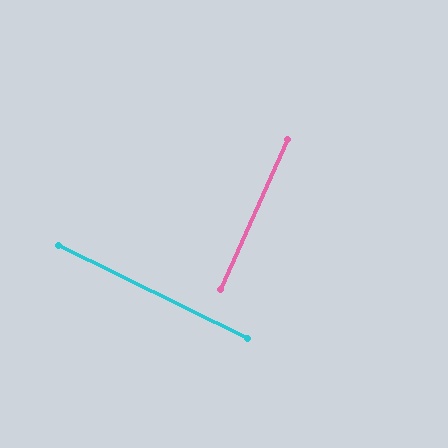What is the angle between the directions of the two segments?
Approximately 88 degrees.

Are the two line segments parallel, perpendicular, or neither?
Perpendicular — they meet at approximately 88°.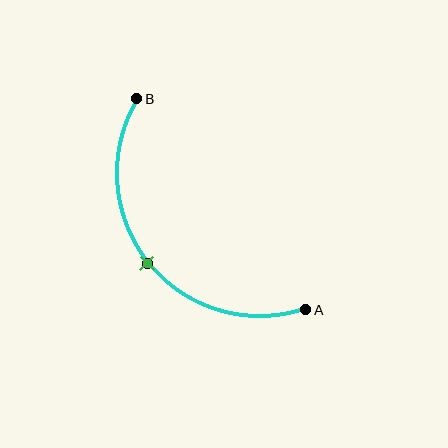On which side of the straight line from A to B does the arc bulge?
The arc bulges below and to the left of the straight line connecting A and B.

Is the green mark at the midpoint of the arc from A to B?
Yes. The green mark lies on the arc at equal arc-length from both A and B — it is the arc midpoint.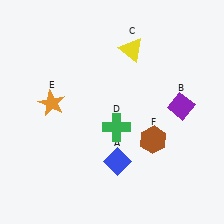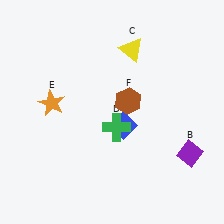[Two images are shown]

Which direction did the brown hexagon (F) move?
The brown hexagon (F) moved up.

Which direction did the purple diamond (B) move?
The purple diamond (B) moved down.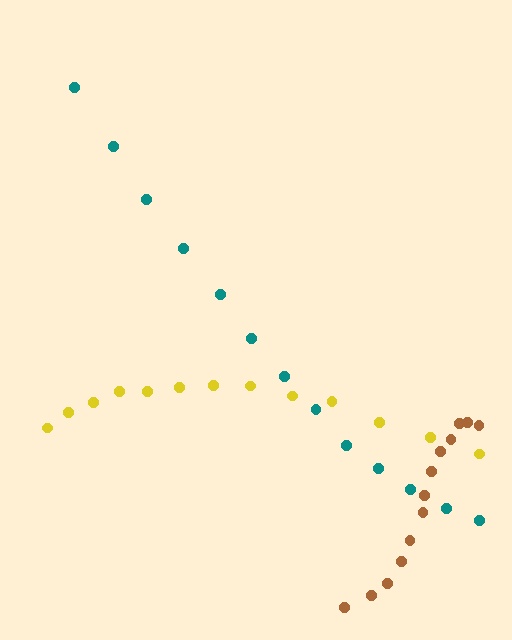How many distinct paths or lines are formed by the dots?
There are 3 distinct paths.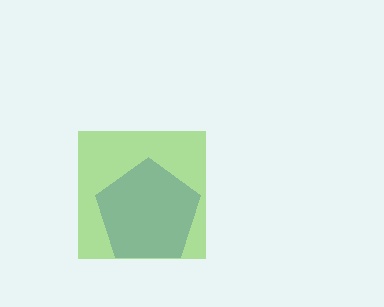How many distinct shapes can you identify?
There are 2 distinct shapes: a blue pentagon, a lime square.